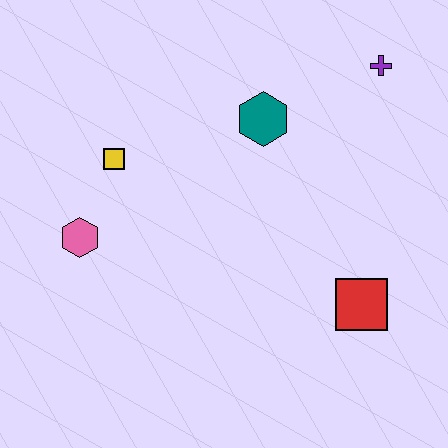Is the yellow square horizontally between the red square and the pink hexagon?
Yes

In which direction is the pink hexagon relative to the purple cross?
The pink hexagon is to the left of the purple cross.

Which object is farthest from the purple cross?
The pink hexagon is farthest from the purple cross.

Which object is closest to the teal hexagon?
The purple cross is closest to the teal hexagon.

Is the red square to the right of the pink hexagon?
Yes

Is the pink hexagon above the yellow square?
No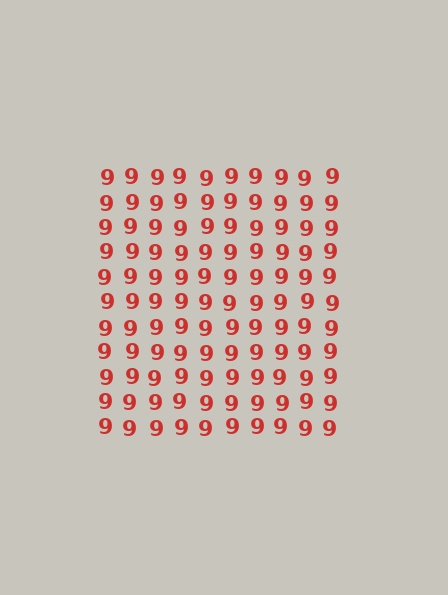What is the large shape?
The large shape is a square.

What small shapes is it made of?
It is made of small digit 9's.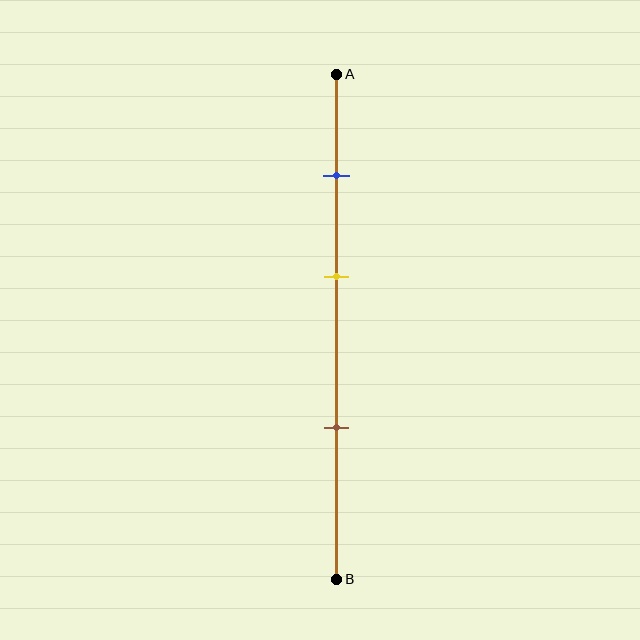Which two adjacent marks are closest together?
The blue and yellow marks are the closest adjacent pair.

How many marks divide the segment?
There are 3 marks dividing the segment.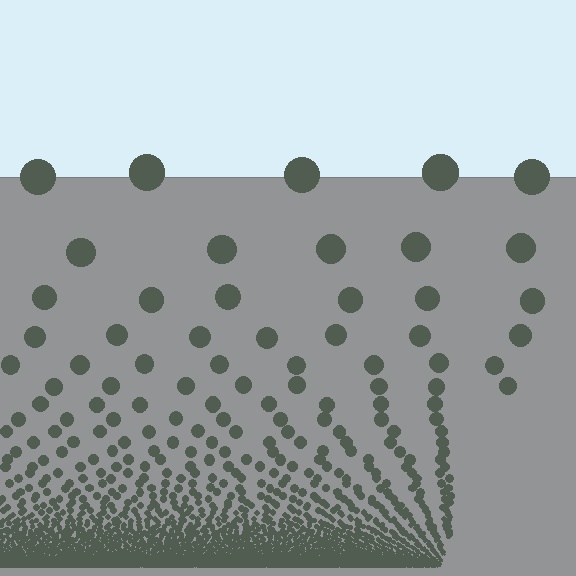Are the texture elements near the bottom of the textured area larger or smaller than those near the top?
Smaller. The gradient is inverted — elements near the bottom are smaller and denser.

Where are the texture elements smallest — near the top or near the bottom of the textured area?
Near the bottom.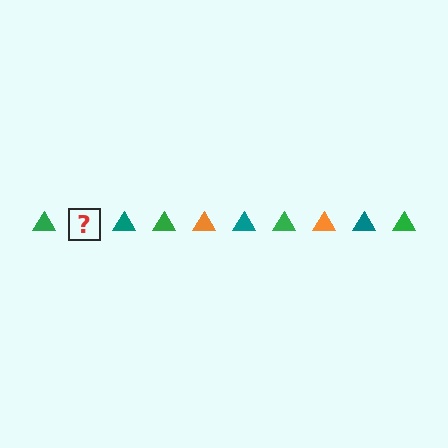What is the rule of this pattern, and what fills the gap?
The rule is that the pattern cycles through green, orange, teal triangles. The gap should be filled with an orange triangle.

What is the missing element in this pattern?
The missing element is an orange triangle.